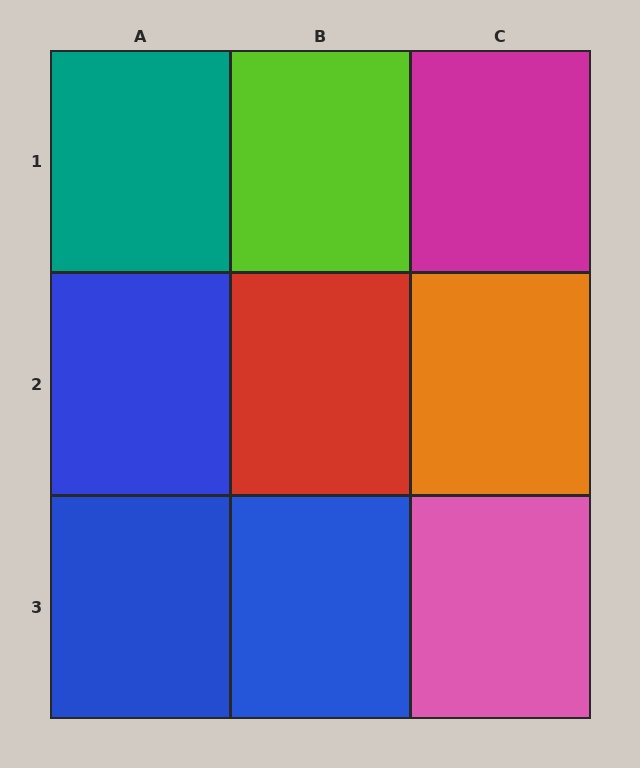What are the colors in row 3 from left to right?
Blue, blue, pink.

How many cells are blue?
3 cells are blue.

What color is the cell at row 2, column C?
Orange.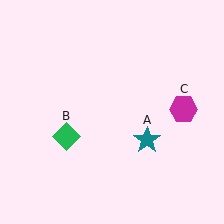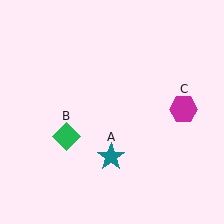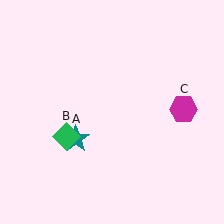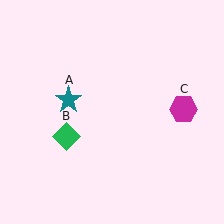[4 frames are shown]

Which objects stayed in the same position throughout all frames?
Green diamond (object B) and magenta hexagon (object C) remained stationary.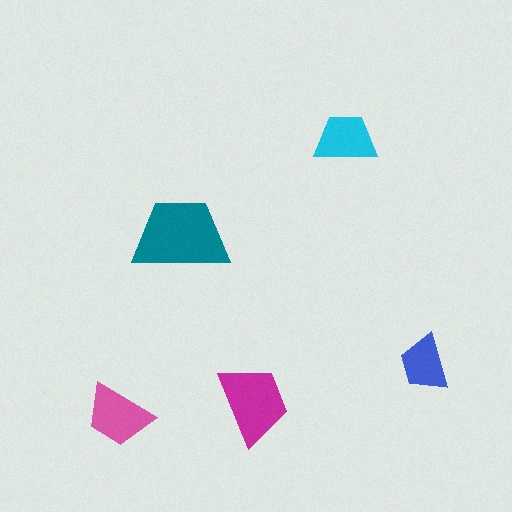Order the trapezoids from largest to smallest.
the teal one, the magenta one, the pink one, the cyan one, the blue one.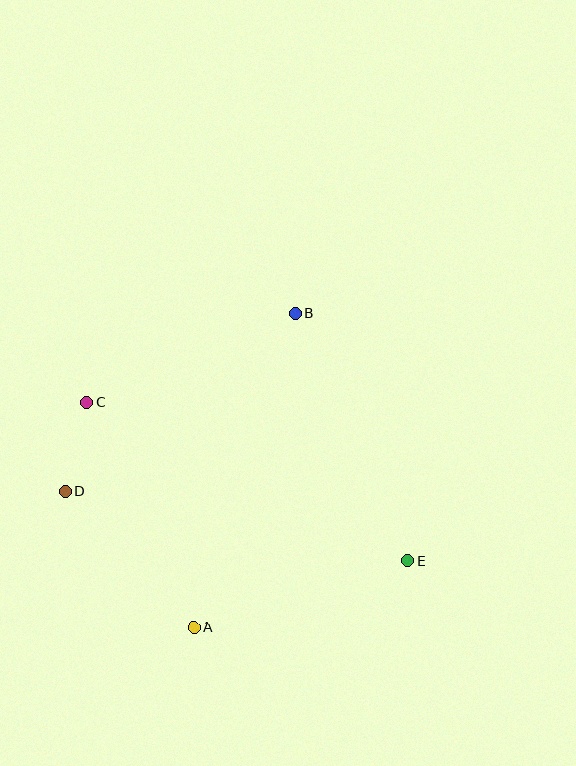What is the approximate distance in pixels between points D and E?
The distance between D and E is approximately 350 pixels.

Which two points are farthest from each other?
Points C and E are farthest from each other.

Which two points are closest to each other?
Points C and D are closest to each other.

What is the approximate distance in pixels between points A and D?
The distance between A and D is approximately 187 pixels.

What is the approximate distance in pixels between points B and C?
The distance between B and C is approximately 227 pixels.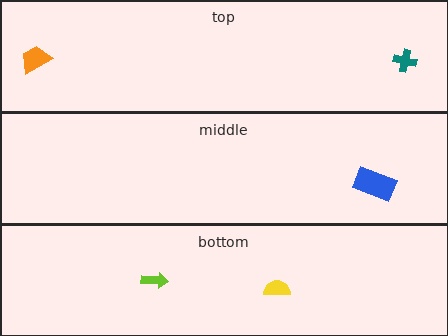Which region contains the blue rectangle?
The middle region.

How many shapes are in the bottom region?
2.